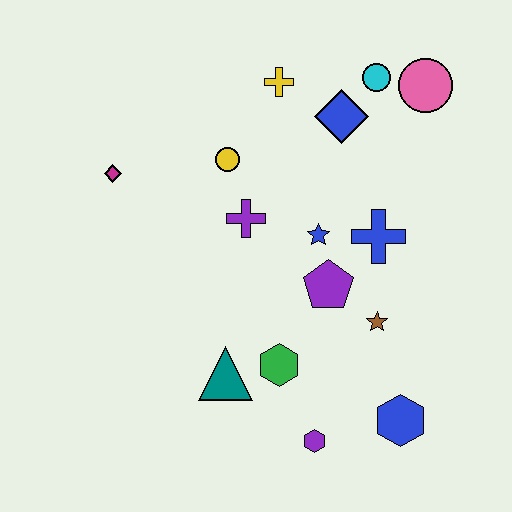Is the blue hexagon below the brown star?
Yes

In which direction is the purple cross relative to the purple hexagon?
The purple cross is above the purple hexagon.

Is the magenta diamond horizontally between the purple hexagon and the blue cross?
No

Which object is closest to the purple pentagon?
The blue star is closest to the purple pentagon.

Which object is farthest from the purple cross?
The blue hexagon is farthest from the purple cross.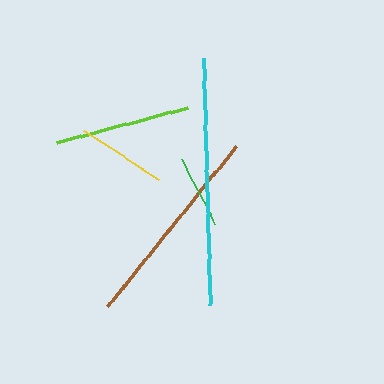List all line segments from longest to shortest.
From longest to shortest: cyan, brown, lime, yellow, green.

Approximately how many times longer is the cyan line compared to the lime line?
The cyan line is approximately 1.8 times the length of the lime line.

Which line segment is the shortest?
The green line is the shortest at approximately 73 pixels.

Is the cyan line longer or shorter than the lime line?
The cyan line is longer than the lime line.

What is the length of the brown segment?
The brown segment is approximately 205 pixels long.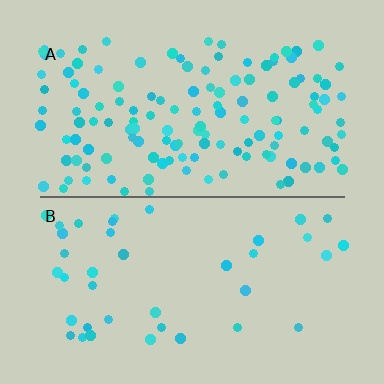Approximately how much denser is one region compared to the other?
Approximately 3.3× — region A over region B.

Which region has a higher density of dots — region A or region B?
A (the top).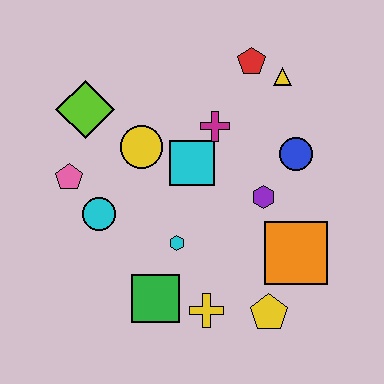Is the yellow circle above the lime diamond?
No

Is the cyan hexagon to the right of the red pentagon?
No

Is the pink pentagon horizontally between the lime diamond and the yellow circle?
No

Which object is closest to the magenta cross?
The cyan square is closest to the magenta cross.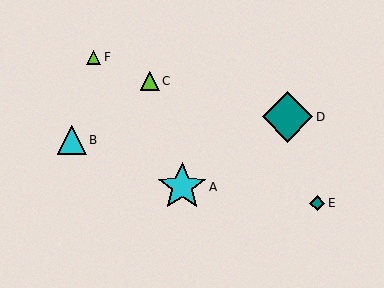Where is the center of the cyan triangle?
The center of the cyan triangle is at (72, 140).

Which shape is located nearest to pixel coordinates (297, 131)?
The teal diamond (labeled D) at (287, 117) is nearest to that location.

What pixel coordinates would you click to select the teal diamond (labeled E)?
Click at (317, 203) to select the teal diamond E.